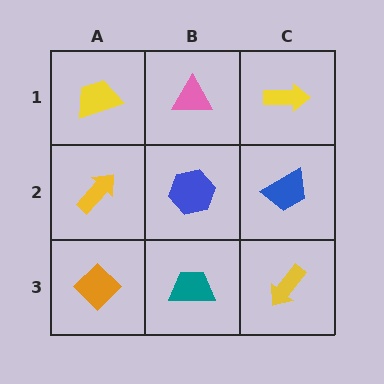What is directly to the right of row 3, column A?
A teal trapezoid.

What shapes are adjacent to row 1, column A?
A yellow arrow (row 2, column A), a pink triangle (row 1, column B).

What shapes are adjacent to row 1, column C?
A blue trapezoid (row 2, column C), a pink triangle (row 1, column B).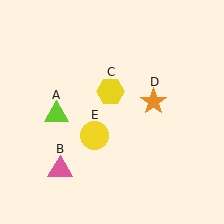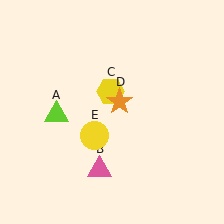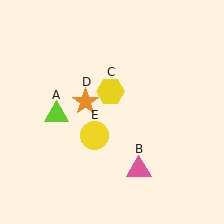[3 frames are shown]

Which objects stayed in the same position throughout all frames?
Lime triangle (object A) and yellow hexagon (object C) and yellow circle (object E) remained stationary.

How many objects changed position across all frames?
2 objects changed position: pink triangle (object B), orange star (object D).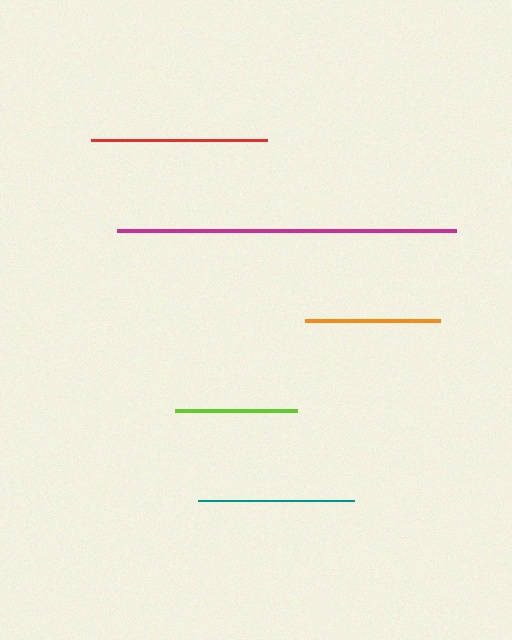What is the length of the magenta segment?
The magenta segment is approximately 340 pixels long.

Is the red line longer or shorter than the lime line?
The red line is longer than the lime line.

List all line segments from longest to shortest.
From longest to shortest: magenta, red, teal, orange, lime.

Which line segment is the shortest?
The lime line is the shortest at approximately 122 pixels.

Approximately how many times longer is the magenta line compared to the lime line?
The magenta line is approximately 2.8 times the length of the lime line.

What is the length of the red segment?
The red segment is approximately 176 pixels long.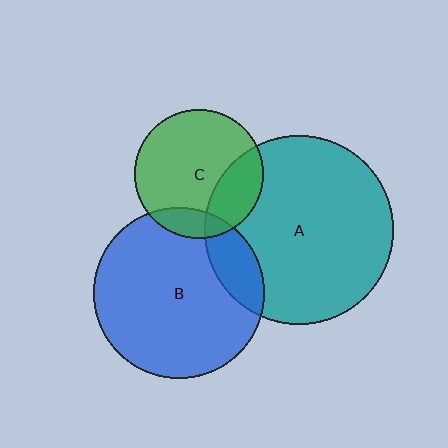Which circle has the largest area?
Circle A (teal).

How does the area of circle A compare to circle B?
Approximately 1.2 times.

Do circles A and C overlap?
Yes.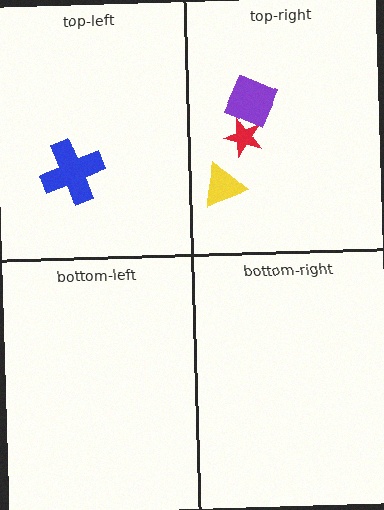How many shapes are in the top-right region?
3.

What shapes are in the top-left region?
The blue cross.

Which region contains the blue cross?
The top-left region.